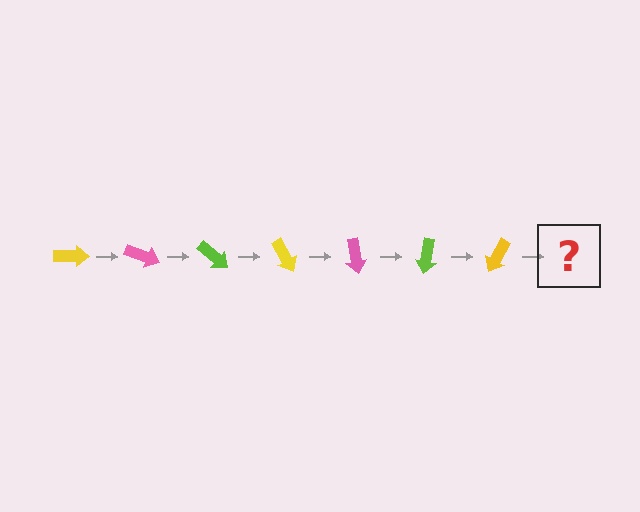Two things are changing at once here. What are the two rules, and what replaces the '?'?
The two rules are that it rotates 20 degrees each step and the color cycles through yellow, pink, and lime. The '?' should be a pink arrow, rotated 140 degrees from the start.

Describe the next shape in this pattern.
It should be a pink arrow, rotated 140 degrees from the start.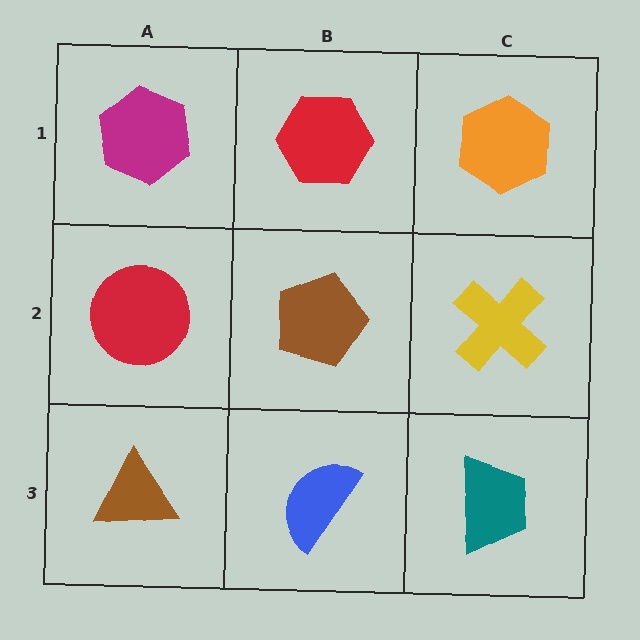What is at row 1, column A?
A magenta hexagon.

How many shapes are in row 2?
3 shapes.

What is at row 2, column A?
A red circle.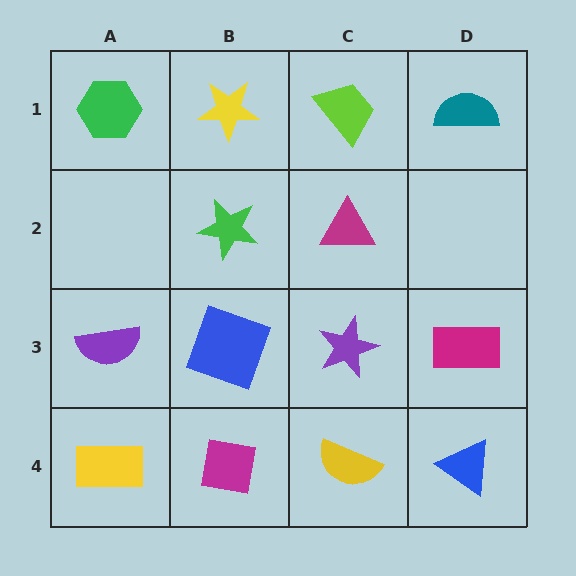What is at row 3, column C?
A purple star.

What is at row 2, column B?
A green star.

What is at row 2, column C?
A magenta triangle.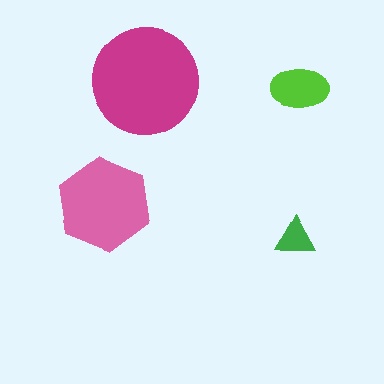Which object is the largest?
The magenta circle.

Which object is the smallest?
The green triangle.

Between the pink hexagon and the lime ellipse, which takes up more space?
The pink hexagon.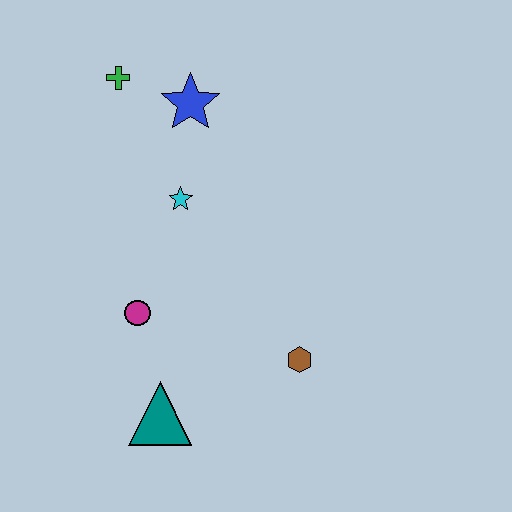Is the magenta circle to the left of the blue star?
Yes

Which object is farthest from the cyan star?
The teal triangle is farthest from the cyan star.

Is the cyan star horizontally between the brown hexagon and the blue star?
No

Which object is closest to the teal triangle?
The magenta circle is closest to the teal triangle.